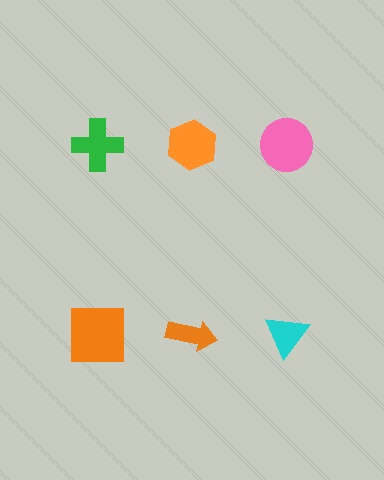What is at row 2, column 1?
An orange square.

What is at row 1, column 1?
A green cross.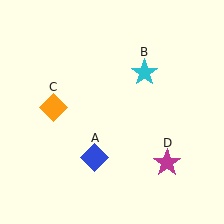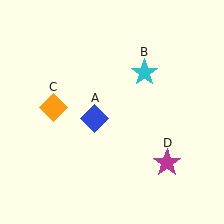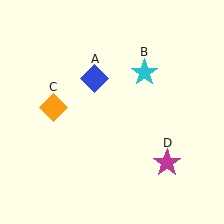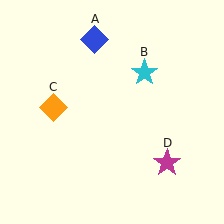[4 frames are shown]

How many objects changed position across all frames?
1 object changed position: blue diamond (object A).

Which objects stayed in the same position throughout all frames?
Cyan star (object B) and orange diamond (object C) and magenta star (object D) remained stationary.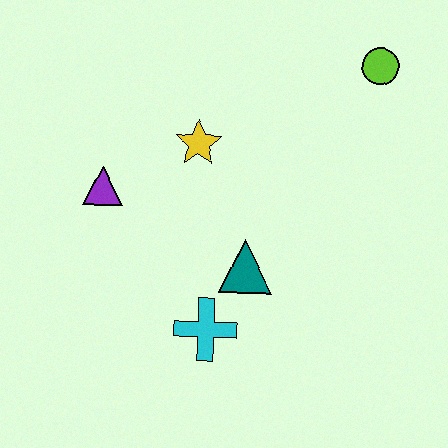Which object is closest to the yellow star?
The purple triangle is closest to the yellow star.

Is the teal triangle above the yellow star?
No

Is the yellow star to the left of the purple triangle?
No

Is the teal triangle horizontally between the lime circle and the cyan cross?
Yes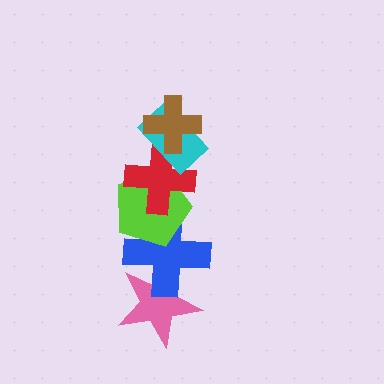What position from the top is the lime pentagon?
The lime pentagon is 4th from the top.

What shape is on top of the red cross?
The cyan rectangle is on top of the red cross.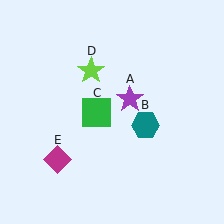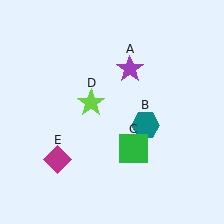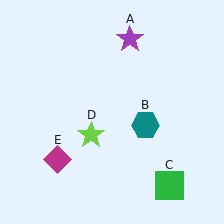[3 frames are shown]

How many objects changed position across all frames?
3 objects changed position: purple star (object A), green square (object C), lime star (object D).